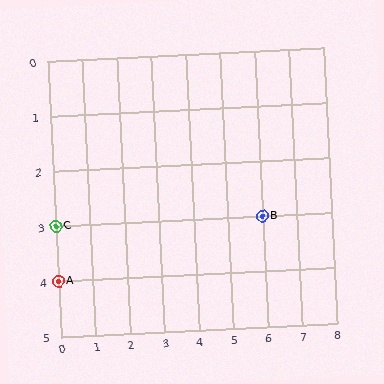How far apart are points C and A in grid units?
Points C and A are 1 row apart.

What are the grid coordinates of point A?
Point A is at grid coordinates (0, 4).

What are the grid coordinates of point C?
Point C is at grid coordinates (0, 3).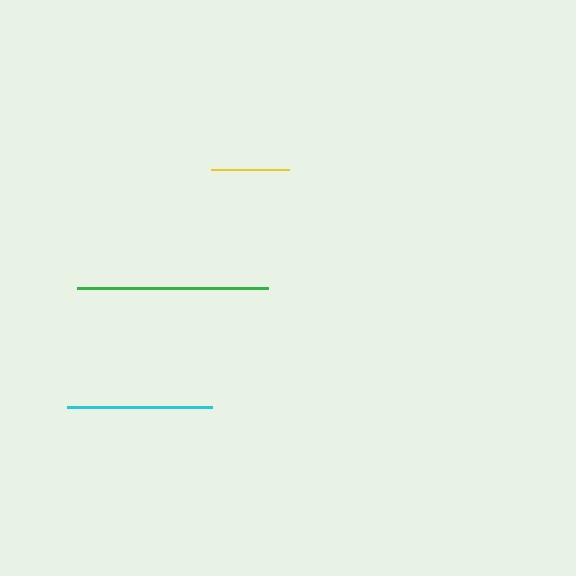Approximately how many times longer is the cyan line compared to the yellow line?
The cyan line is approximately 1.8 times the length of the yellow line.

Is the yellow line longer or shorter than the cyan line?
The cyan line is longer than the yellow line.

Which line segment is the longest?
The green line is the longest at approximately 191 pixels.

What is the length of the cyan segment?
The cyan segment is approximately 144 pixels long.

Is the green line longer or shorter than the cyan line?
The green line is longer than the cyan line.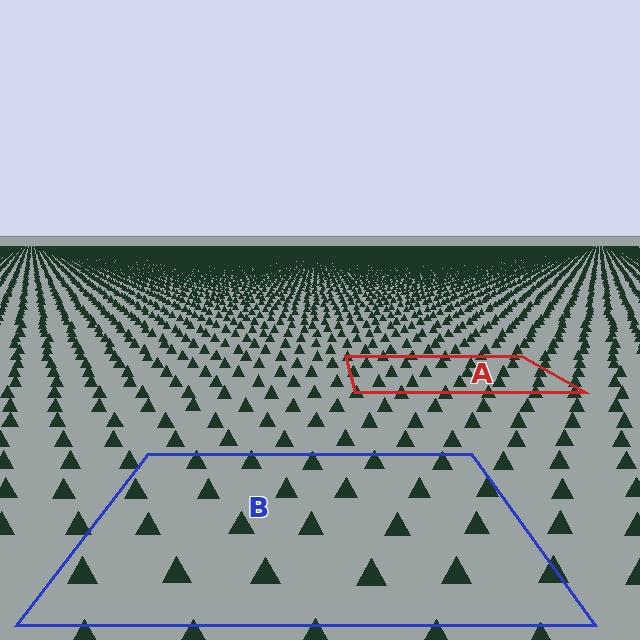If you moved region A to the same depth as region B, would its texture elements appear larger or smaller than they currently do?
They would appear larger. At a closer depth, the same texture elements are projected at a bigger on-screen size.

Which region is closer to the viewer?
Region B is closer. The texture elements there are larger and more spread out.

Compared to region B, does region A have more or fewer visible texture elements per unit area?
Region A has more texture elements per unit area — they are packed more densely because it is farther away.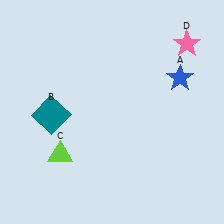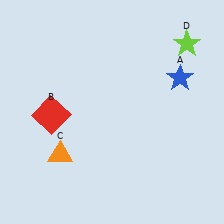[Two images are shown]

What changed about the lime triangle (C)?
In Image 1, C is lime. In Image 2, it changed to orange.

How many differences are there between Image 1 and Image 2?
There are 3 differences between the two images.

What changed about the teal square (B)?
In Image 1, B is teal. In Image 2, it changed to red.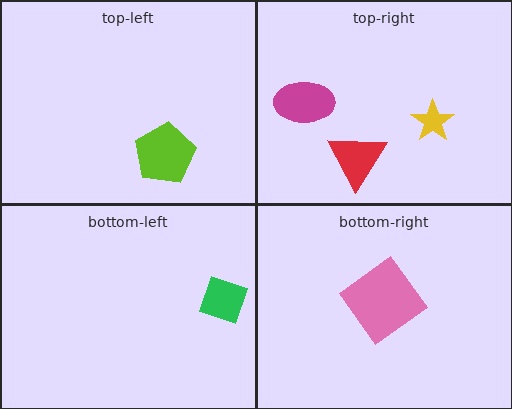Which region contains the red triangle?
The top-right region.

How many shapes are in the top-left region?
1.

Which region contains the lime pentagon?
The top-left region.